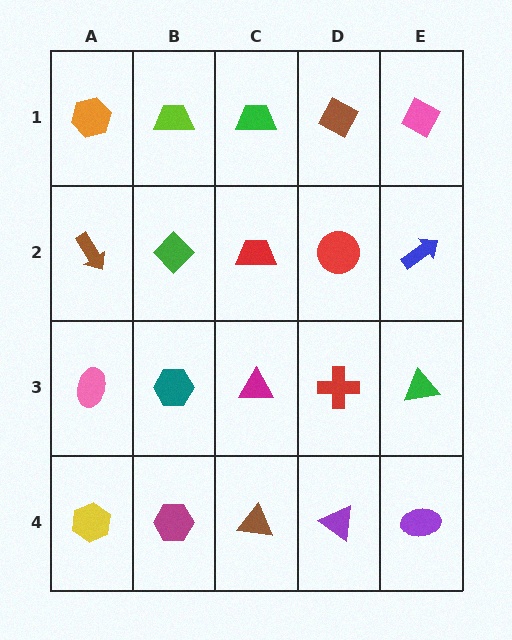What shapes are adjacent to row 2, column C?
A green trapezoid (row 1, column C), a magenta triangle (row 3, column C), a green diamond (row 2, column B), a red circle (row 2, column D).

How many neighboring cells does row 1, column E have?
2.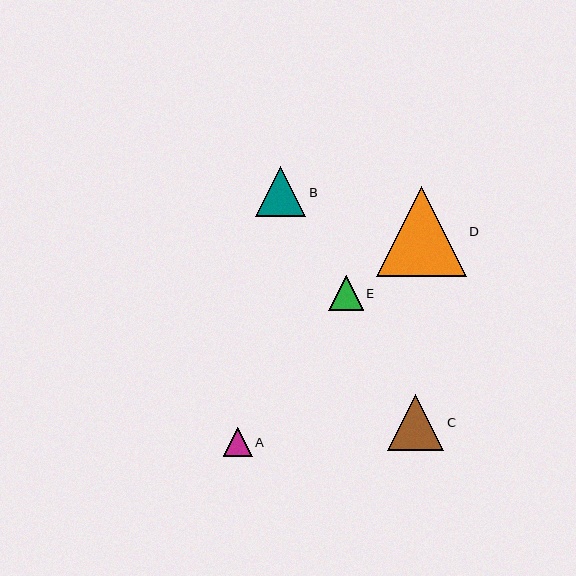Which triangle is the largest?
Triangle D is the largest with a size of approximately 90 pixels.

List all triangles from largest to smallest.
From largest to smallest: D, C, B, E, A.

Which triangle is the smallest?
Triangle A is the smallest with a size of approximately 29 pixels.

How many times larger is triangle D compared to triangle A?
Triangle D is approximately 3.1 times the size of triangle A.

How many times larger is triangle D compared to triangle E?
Triangle D is approximately 2.6 times the size of triangle E.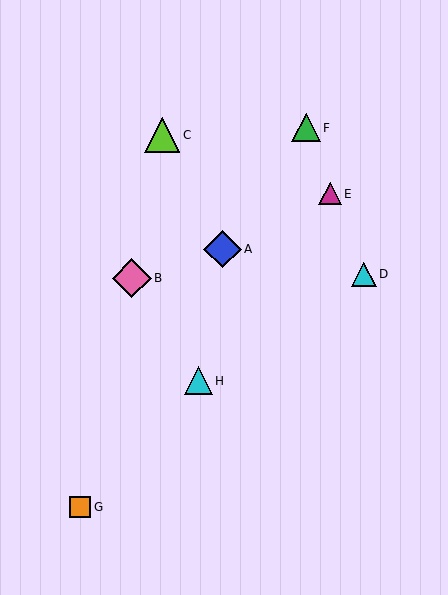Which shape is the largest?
The pink diamond (labeled B) is the largest.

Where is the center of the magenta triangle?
The center of the magenta triangle is at (330, 194).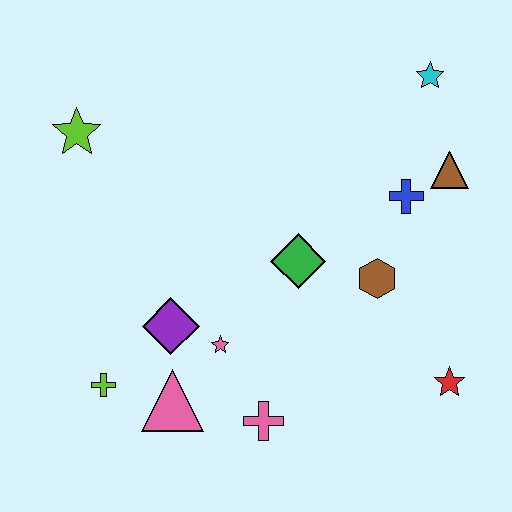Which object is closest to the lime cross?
The pink triangle is closest to the lime cross.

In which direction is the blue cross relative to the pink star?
The blue cross is to the right of the pink star.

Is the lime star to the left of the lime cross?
Yes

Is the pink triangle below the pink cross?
No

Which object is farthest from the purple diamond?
The cyan star is farthest from the purple diamond.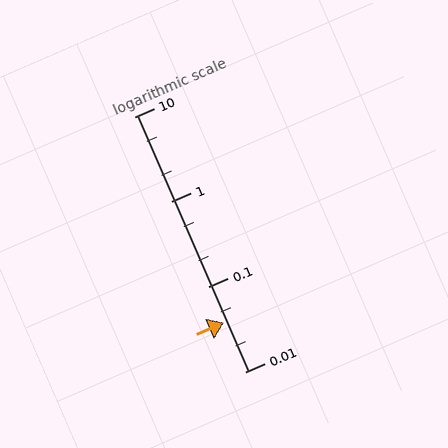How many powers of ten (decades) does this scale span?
The scale spans 3 decades, from 0.01 to 10.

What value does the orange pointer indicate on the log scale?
The pointer indicates approximately 0.038.